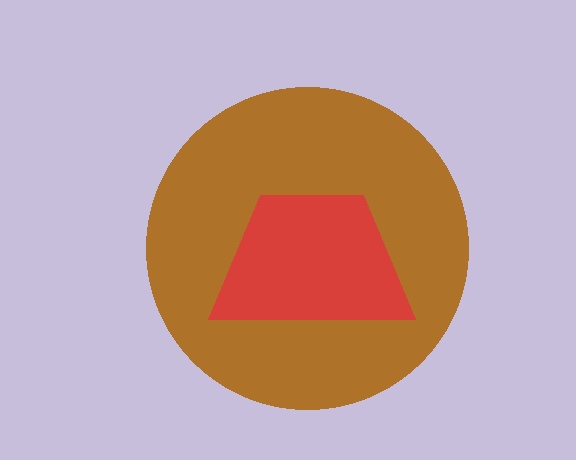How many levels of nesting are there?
2.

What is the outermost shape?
The brown circle.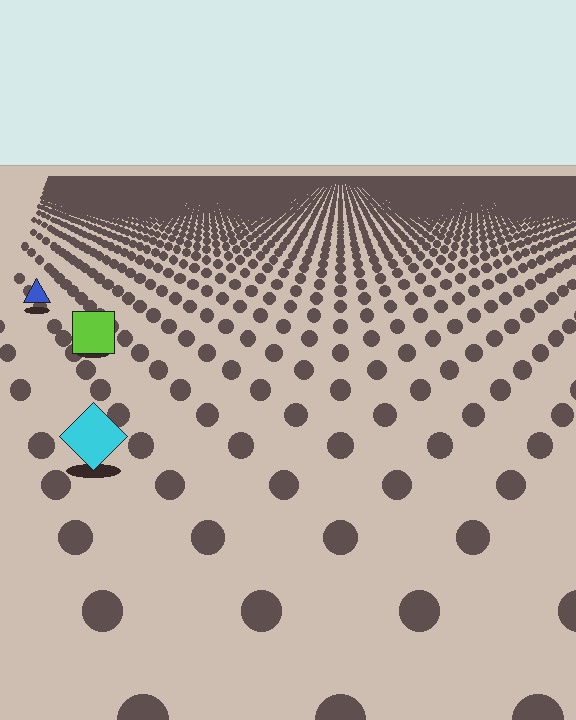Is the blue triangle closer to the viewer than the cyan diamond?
No. The cyan diamond is closer — you can tell from the texture gradient: the ground texture is coarser near it.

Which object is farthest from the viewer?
The blue triangle is farthest from the viewer. It appears smaller and the ground texture around it is denser.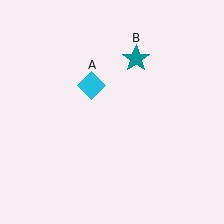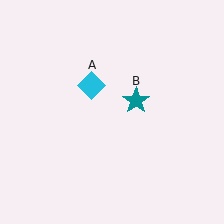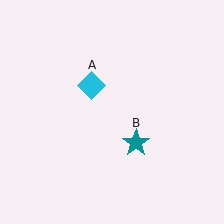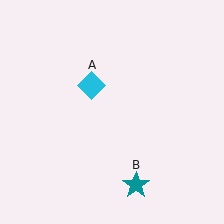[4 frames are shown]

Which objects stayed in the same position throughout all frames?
Cyan diamond (object A) remained stationary.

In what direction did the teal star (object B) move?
The teal star (object B) moved down.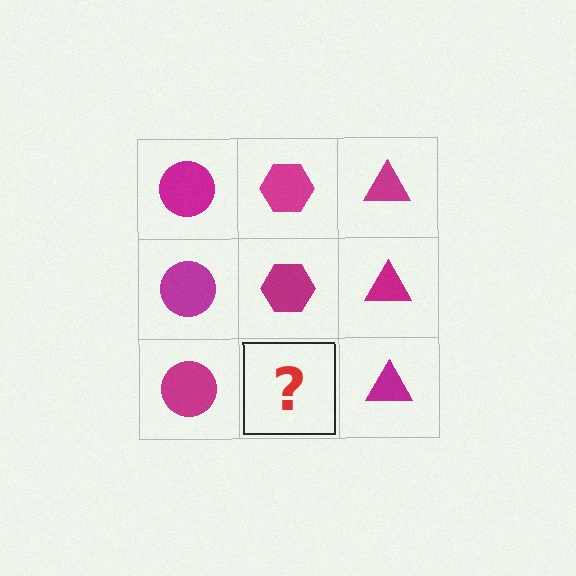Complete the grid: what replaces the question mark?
The question mark should be replaced with a magenta hexagon.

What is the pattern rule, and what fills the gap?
The rule is that each column has a consistent shape. The gap should be filled with a magenta hexagon.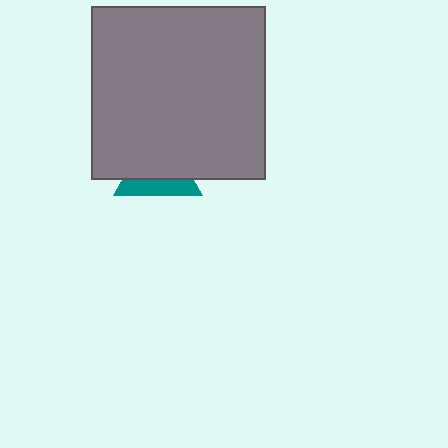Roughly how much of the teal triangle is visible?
A small part of it is visible (roughly 37%).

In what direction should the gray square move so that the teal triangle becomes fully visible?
The gray square should move up. That is the shortest direction to clear the overlap and leave the teal triangle fully visible.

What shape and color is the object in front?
The object in front is a gray square.